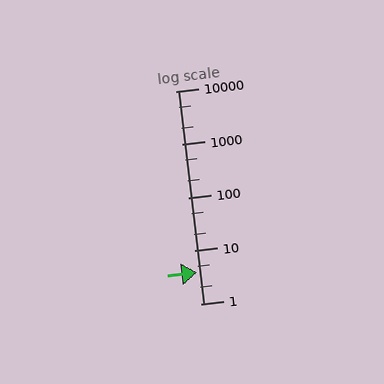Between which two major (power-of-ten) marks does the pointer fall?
The pointer is between 1 and 10.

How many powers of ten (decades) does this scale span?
The scale spans 4 decades, from 1 to 10000.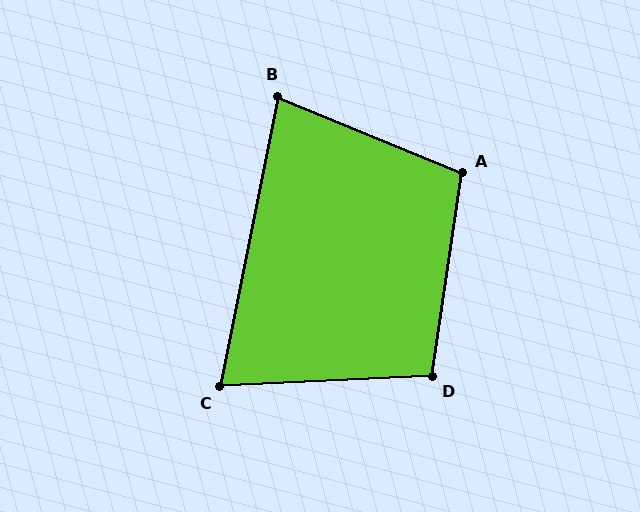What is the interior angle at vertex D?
Approximately 101 degrees (obtuse).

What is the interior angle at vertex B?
Approximately 79 degrees (acute).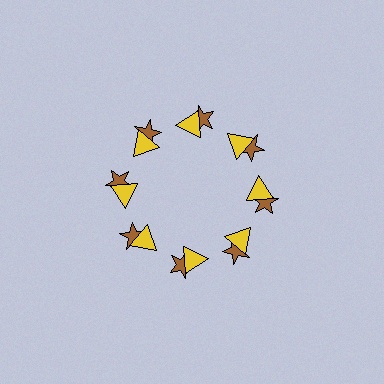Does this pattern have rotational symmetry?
Yes, this pattern has 8-fold rotational symmetry. It looks the same after rotating 45 degrees around the center.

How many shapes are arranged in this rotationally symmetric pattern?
There are 16 shapes, arranged in 8 groups of 2.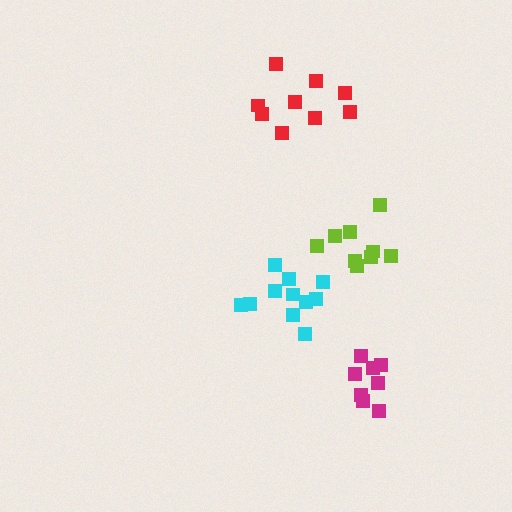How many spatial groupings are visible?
There are 4 spatial groupings.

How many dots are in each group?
Group 1: 9 dots, Group 2: 8 dots, Group 3: 11 dots, Group 4: 9 dots (37 total).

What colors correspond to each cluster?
The clusters are colored: red, magenta, cyan, lime.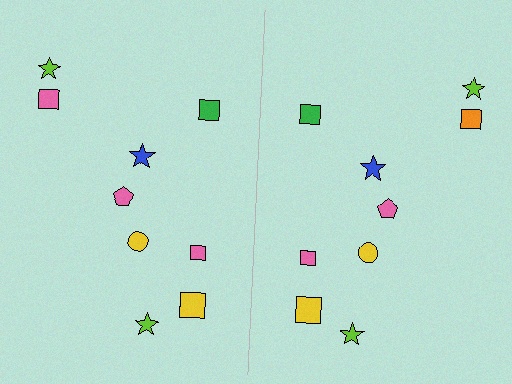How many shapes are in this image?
There are 18 shapes in this image.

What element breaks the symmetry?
The orange square on the right side breaks the symmetry — its mirror counterpart is pink.